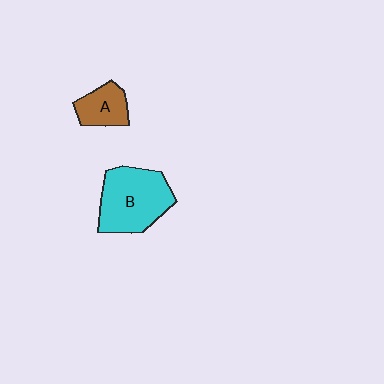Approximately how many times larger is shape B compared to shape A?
Approximately 2.2 times.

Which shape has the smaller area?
Shape A (brown).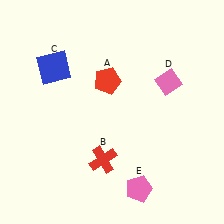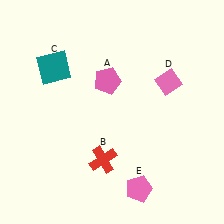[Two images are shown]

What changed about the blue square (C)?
In Image 1, C is blue. In Image 2, it changed to teal.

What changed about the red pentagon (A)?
In Image 1, A is red. In Image 2, it changed to pink.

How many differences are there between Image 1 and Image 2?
There are 2 differences between the two images.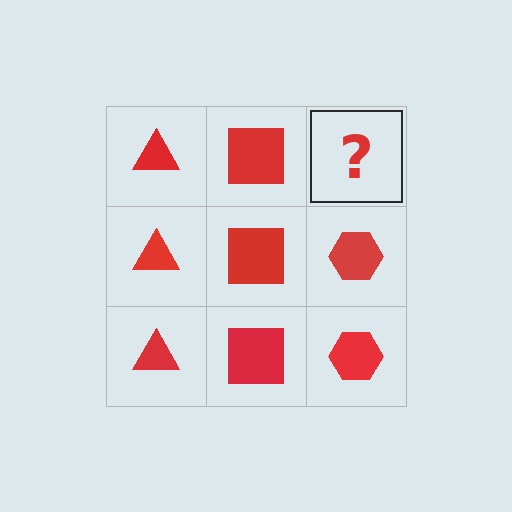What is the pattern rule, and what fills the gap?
The rule is that each column has a consistent shape. The gap should be filled with a red hexagon.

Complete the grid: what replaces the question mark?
The question mark should be replaced with a red hexagon.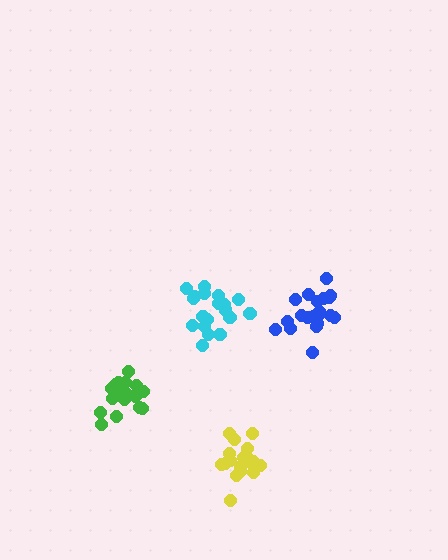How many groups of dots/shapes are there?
There are 4 groups.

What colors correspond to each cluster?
The clusters are colored: green, cyan, yellow, blue.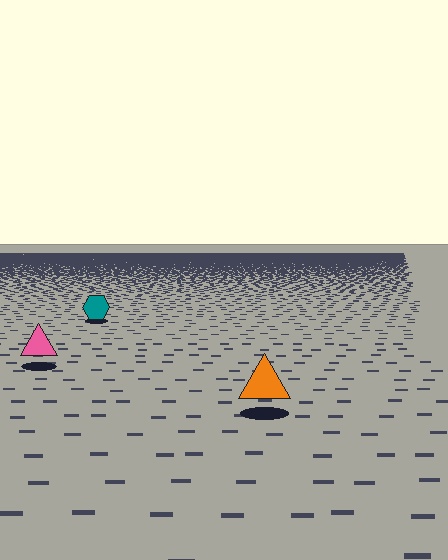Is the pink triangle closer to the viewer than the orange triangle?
No. The orange triangle is closer — you can tell from the texture gradient: the ground texture is coarser near it.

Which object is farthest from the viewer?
The teal hexagon is farthest from the viewer. It appears smaller and the ground texture around it is denser.